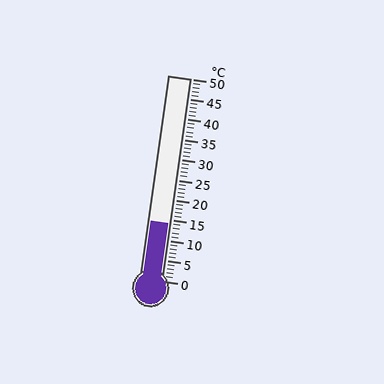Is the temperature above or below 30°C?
The temperature is below 30°C.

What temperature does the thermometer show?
The thermometer shows approximately 14°C.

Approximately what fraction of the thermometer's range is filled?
The thermometer is filled to approximately 30% of its range.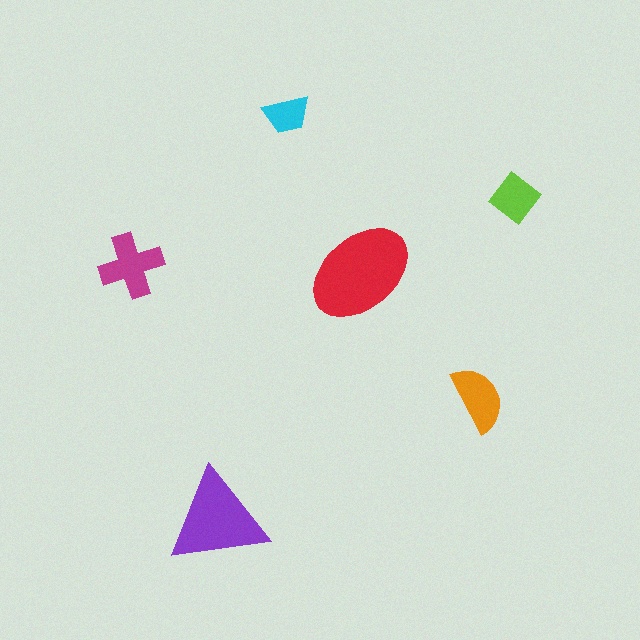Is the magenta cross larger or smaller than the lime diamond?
Larger.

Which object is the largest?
The red ellipse.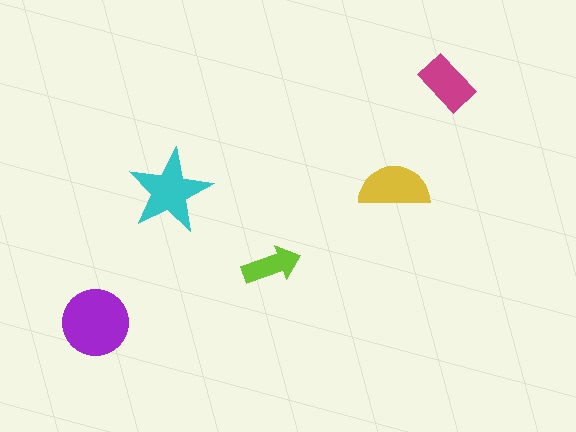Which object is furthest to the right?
The magenta rectangle is rightmost.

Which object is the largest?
The purple circle.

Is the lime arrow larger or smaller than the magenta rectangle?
Smaller.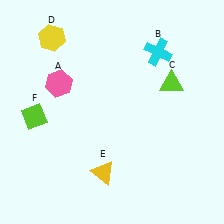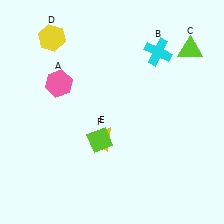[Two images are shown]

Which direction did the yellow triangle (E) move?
The yellow triangle (E) moved up.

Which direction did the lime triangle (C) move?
The lime triangle (C) moved up.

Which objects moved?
The objects that moved are: the lime triangle (C), the yellow triangle (E), the lime diamond (F).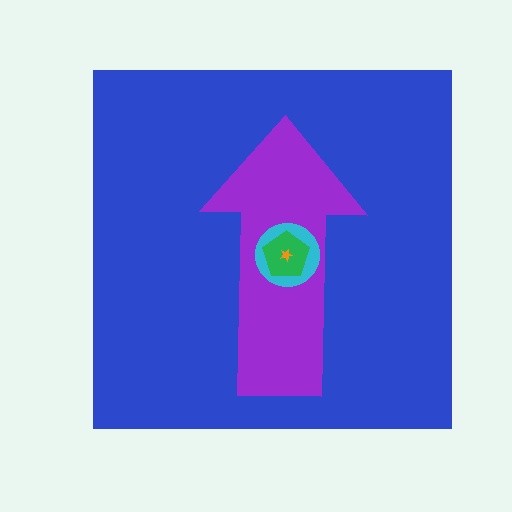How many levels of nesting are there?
5.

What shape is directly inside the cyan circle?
The green pentagon.